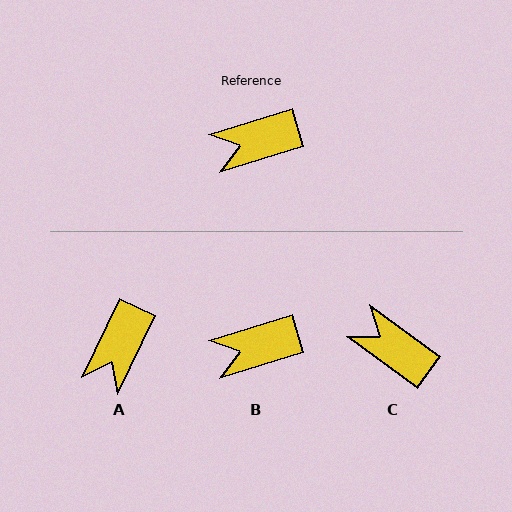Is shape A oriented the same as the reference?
No, it is off by about 47 degrees.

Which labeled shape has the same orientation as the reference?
B.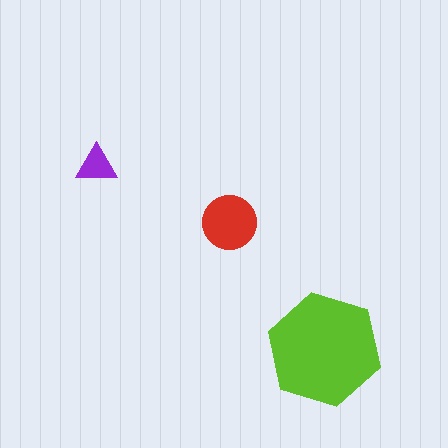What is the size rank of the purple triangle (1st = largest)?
3rd.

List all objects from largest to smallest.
The lime hexagon, the red circle, the purple triangle.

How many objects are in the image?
There are 3 objects in the image.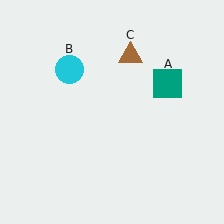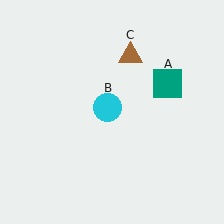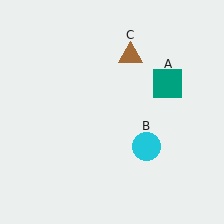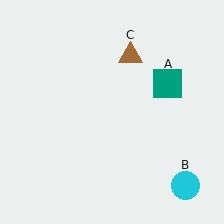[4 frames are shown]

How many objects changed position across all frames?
1 object changed position: cyan circle (object B).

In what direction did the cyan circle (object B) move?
The cyan circle (object B) moved down and to the right.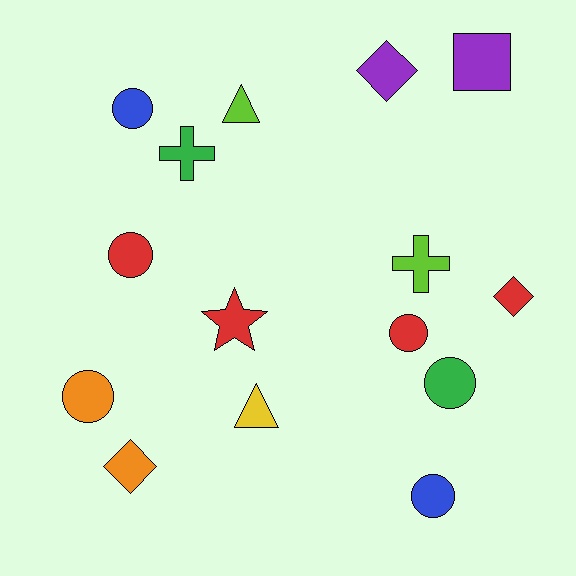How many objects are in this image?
There are 15 objects.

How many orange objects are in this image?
There are 2 orange objects.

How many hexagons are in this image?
There are no hexagons.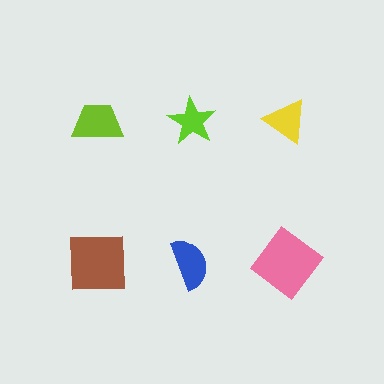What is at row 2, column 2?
A blue semicircle.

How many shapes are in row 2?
3 shapes.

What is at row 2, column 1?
A brown square.